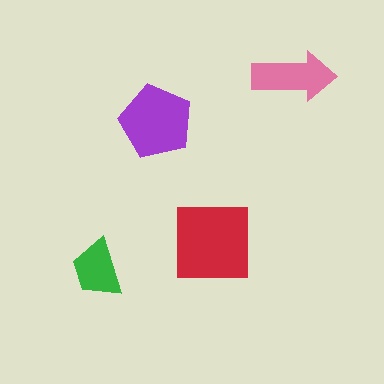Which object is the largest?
The red square.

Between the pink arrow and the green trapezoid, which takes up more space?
The pink arrow.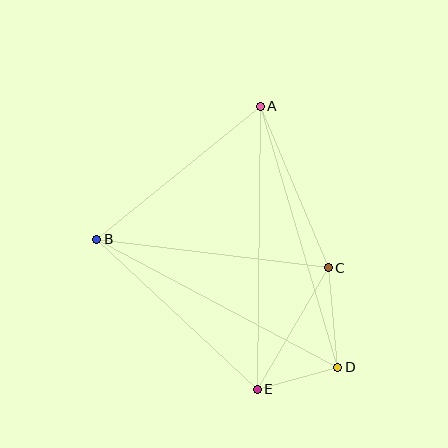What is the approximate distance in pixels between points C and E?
The distance between C and E is approximately 141 pixels.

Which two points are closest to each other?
Points D and E are closest to each other.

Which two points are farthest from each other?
Points A and E are farthest from each other.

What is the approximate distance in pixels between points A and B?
The distance between A and B is approximately 211 pixels.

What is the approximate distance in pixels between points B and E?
The distance between B and E is approximately 220 pixels.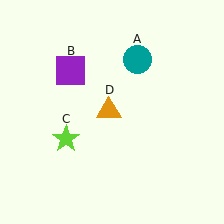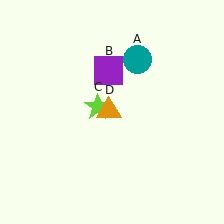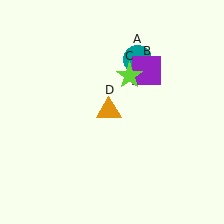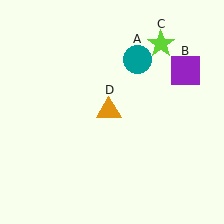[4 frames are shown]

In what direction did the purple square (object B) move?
The purple square (object B) moved right.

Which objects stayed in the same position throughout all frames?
Teal circle (object A) and orange triangle (object D) remained stationary.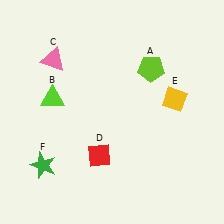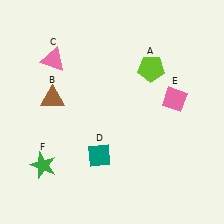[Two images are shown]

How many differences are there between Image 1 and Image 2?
There are 3 differences between the two images.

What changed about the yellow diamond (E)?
In Image 1, E is yellow. In Image 2, it changed to pink.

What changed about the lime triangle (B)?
In Image 1, B is lime. In Image 2, it changed to brown.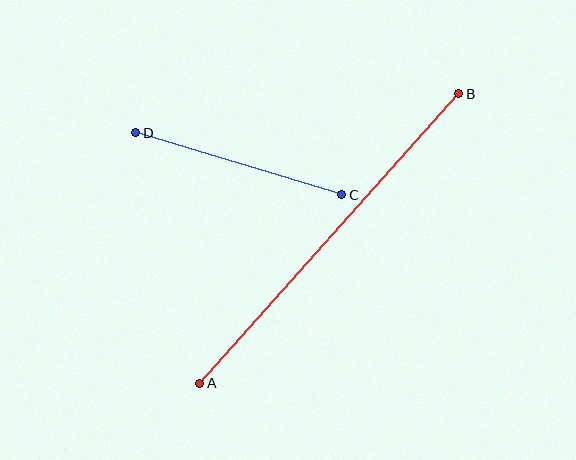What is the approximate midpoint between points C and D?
The midpoint is at approximately (239, 164) pixels.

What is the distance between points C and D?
The distance is approximately 215 pixels.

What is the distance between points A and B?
The distance is approximately 388 pixels.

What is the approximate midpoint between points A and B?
The midpoint is at approximately (329, 239) pixels.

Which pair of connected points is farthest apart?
Points A and B are farthest apart.